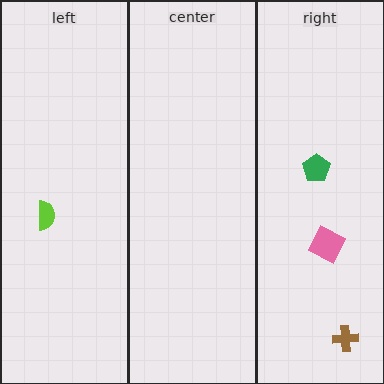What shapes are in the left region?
The lime semicircle.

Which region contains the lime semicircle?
The left region.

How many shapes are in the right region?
3.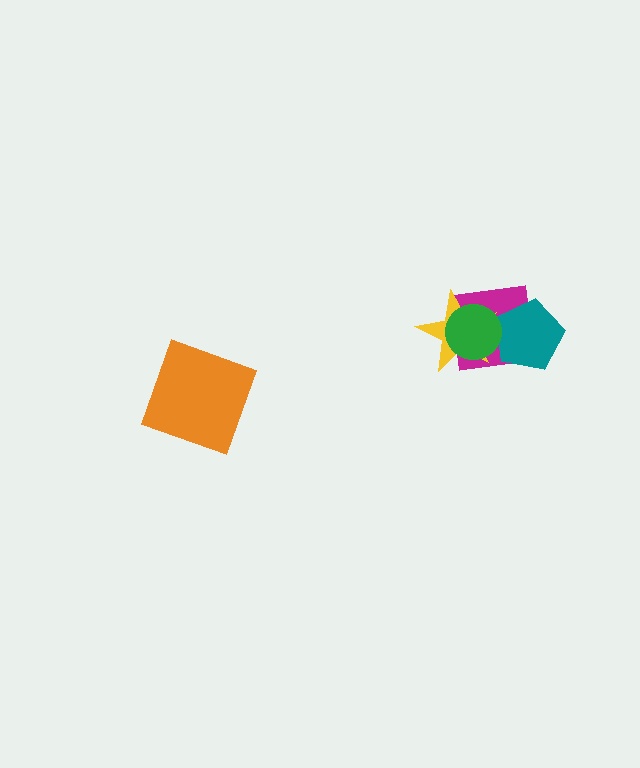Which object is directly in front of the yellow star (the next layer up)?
The teal pentagon is directly in front of the yellow star.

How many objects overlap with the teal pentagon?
3 objects overlap with the teal pentagon.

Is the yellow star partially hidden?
Yes, it is partially covered by another shape.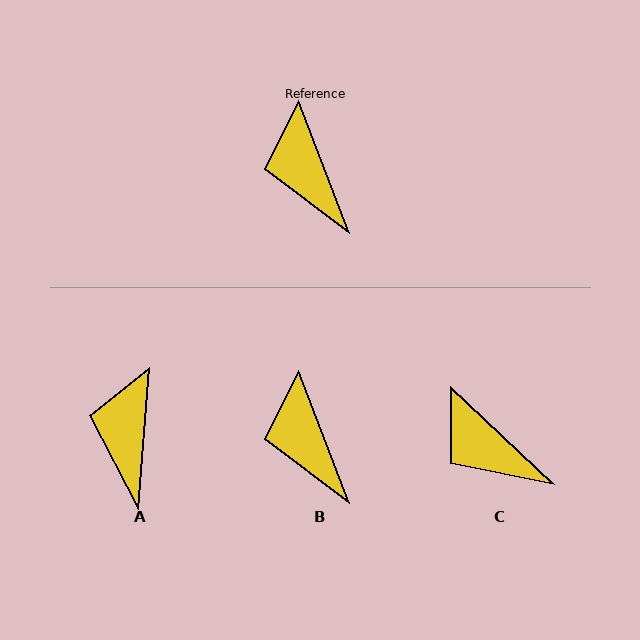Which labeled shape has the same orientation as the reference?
B.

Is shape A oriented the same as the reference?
No, it is off by about 25 degrees.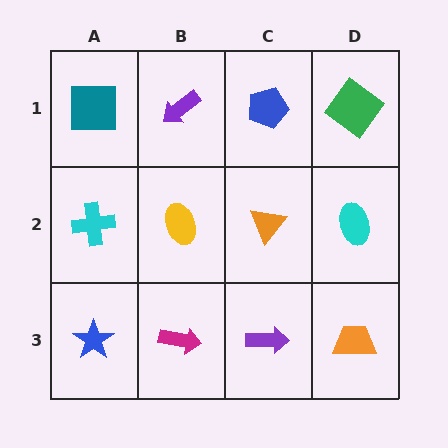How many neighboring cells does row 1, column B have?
3.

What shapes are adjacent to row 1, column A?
A cyan cross (row 2, column A), a purple arrow (row 1, column B).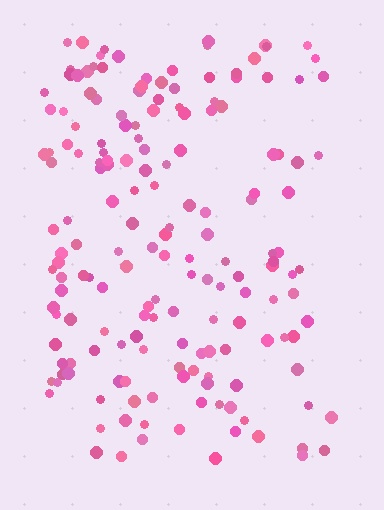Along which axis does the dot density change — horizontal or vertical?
Horizontal.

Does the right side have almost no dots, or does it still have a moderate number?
Still a moderate number, just noticeably fewer than the left.